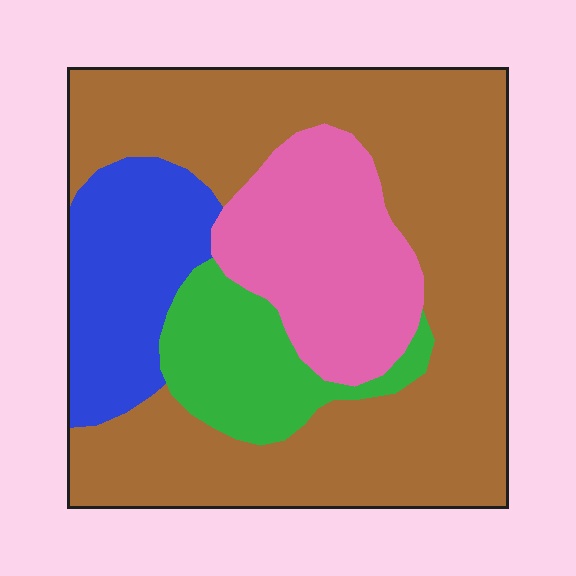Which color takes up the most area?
Brown, at roughly 55%.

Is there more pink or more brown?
Brown.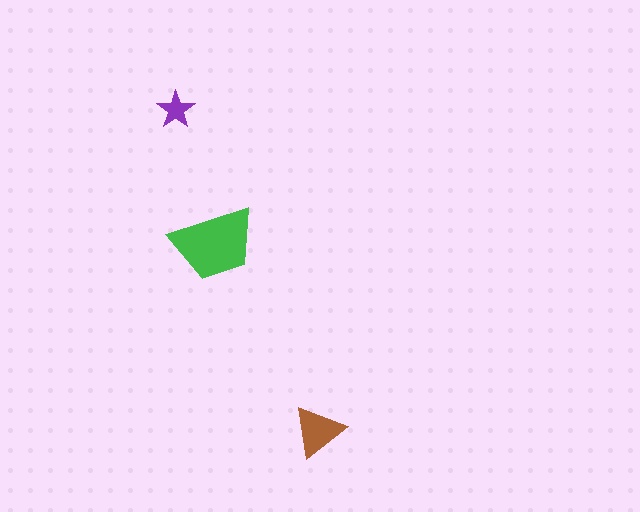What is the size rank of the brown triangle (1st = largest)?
2nd.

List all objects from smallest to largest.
The purple star, the brown triangle, the green trapezoid.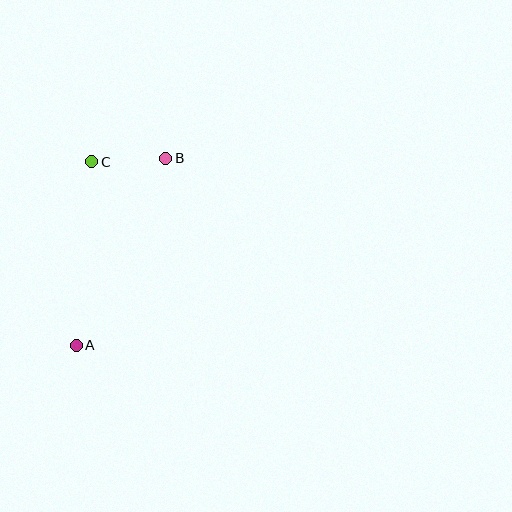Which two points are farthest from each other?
Points A and B are farthest from each other.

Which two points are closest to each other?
Points B and C are closest to each other.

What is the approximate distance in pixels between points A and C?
The distance between A and C is approximately 185 pixels.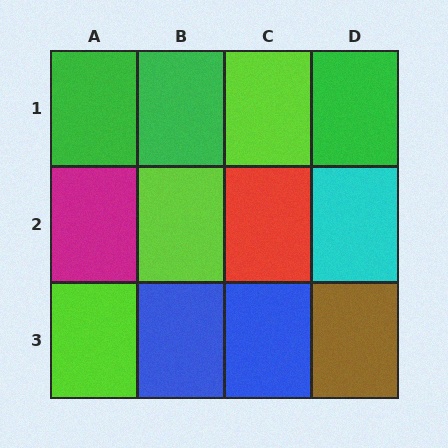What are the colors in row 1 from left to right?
Green, green, lime, green.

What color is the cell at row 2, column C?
Red.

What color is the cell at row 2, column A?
Magenta.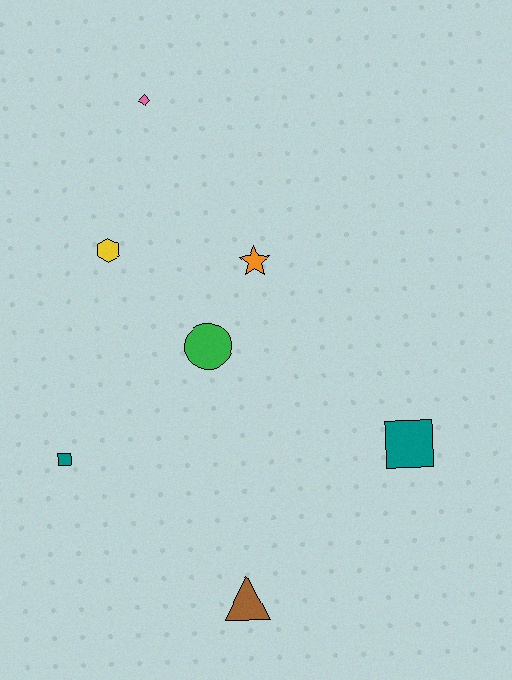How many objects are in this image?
There are 7 objects.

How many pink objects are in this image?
There is 1 pink object.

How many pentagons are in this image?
There are no pentagons.